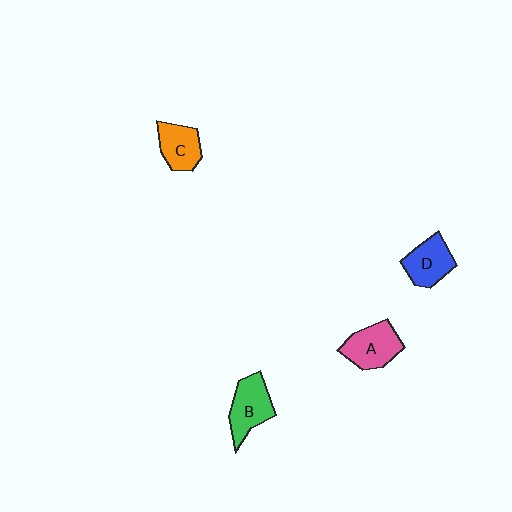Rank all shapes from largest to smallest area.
From largest to smallest: A (pink), B (green), D (blue), C (orange).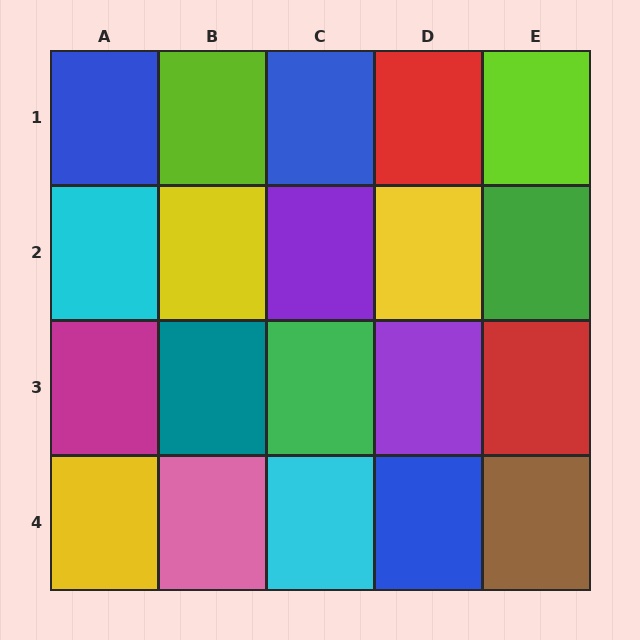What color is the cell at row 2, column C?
Purple.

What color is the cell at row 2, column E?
Green.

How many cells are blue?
3 cells are blue.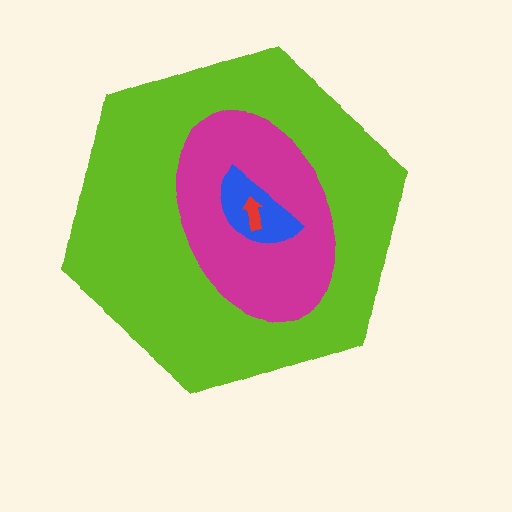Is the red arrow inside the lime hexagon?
Yes.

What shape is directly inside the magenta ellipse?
The blue semicircle.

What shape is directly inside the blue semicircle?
The red arrow.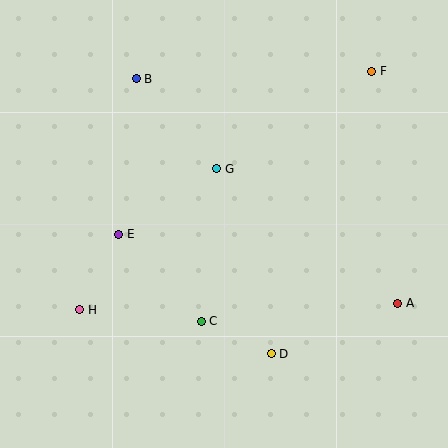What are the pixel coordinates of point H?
Point H is at (80, 310).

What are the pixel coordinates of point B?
Point B is at (136, 79).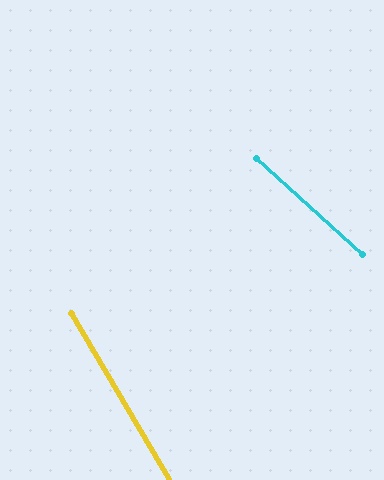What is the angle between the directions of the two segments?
Approximately 17 degrees.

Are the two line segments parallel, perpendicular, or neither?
Neither parallel nor perpendicular — they differ by about 17°.